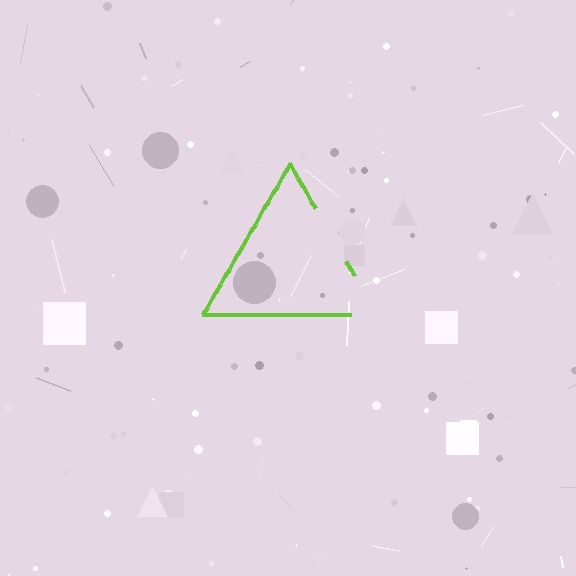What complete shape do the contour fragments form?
The contour fragments form a triangle.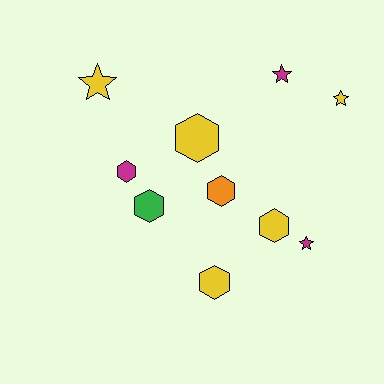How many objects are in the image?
There are 10 objects.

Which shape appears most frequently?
Hexagon, with 6 objects.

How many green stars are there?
There are no green stars.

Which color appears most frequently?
Yellow, with 5 objects.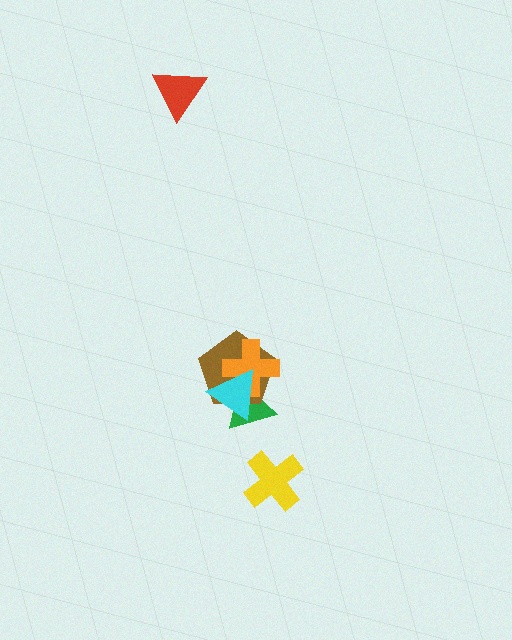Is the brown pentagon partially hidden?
Yes, it is partially covered by another shape.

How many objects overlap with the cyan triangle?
3 objects overlap with the cyan triangle.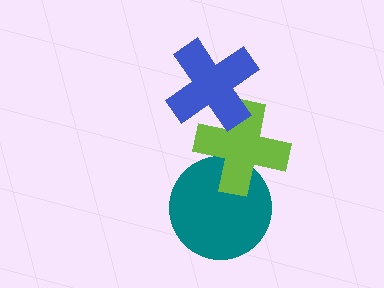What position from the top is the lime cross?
The lime cross is 2nd from the top.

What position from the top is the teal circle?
The teal circle is 3rd from the top.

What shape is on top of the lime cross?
The blue cross is on top of the lime cross.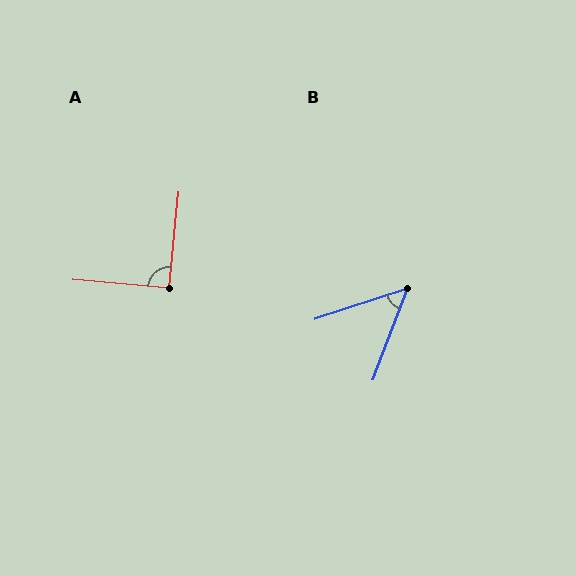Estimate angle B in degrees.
Approximately 51 degrees.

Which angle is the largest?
A, at approximately 91 degrees.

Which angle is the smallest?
B, at approximately 51 degrees.